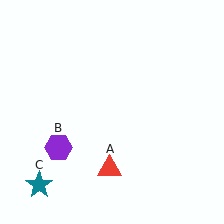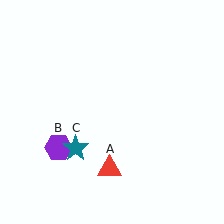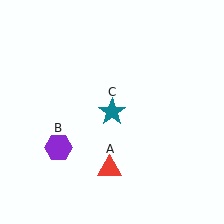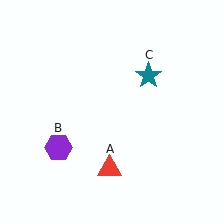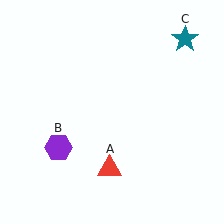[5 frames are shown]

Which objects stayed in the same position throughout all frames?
Red triangle (object A) and purple hexagon (object B) remained stationary.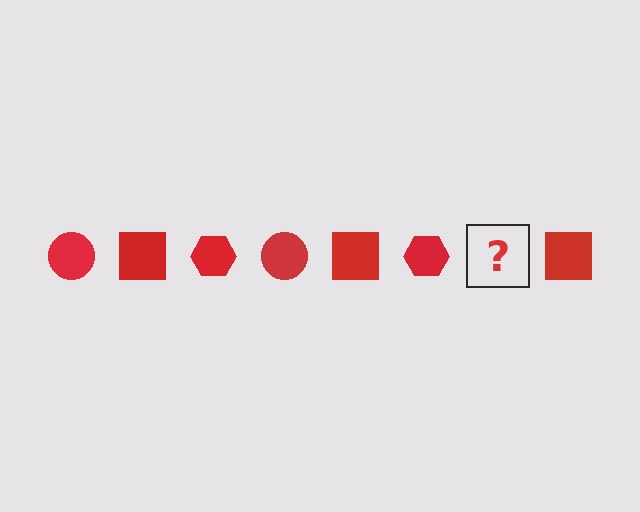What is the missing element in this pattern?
The missing element is a red circle.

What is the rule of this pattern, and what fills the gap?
The rule is that the pattern cycles through circle, square, hexagon shapes in red. The gap should be filled with a red circle.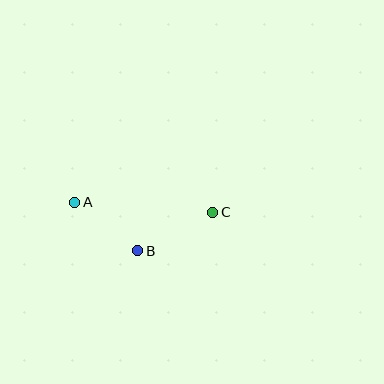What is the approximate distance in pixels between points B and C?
The distance between B and C is approximately 84 pixels.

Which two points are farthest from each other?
Points A and C are farthest from each other.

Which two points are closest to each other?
Points A and B are closest to each other.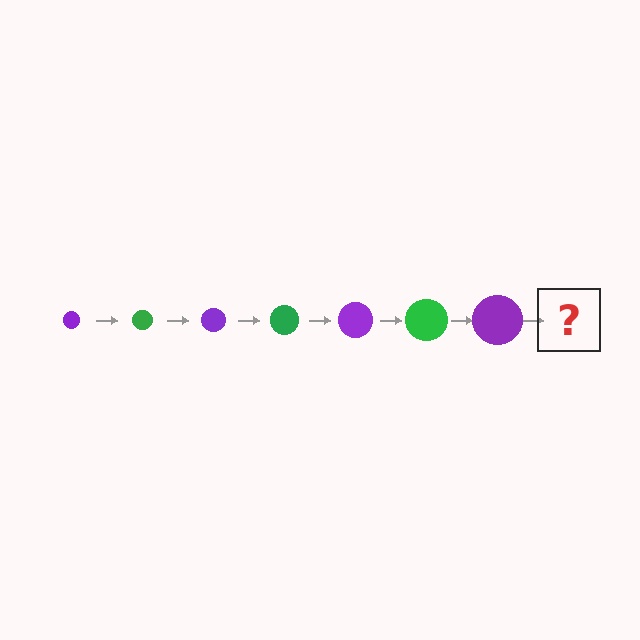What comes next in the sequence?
The next element should be a green circle, larger than the previous one.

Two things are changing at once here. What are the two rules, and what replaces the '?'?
The two rules are that the circle grows larger each step and the color cycles through purple and green. The '?' should be a green circle, larger than the previous one.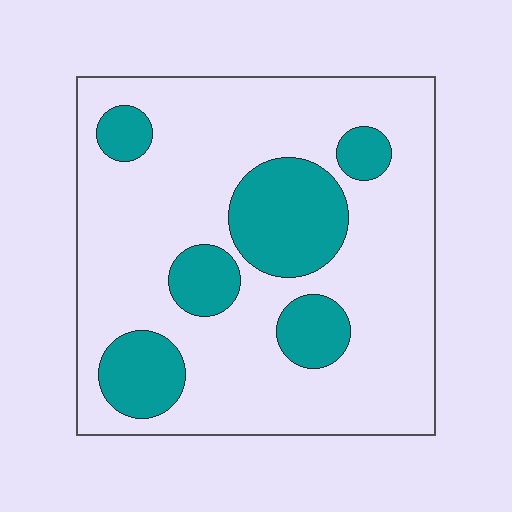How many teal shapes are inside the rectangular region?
6.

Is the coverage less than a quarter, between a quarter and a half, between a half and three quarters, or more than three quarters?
Less than a quarter.